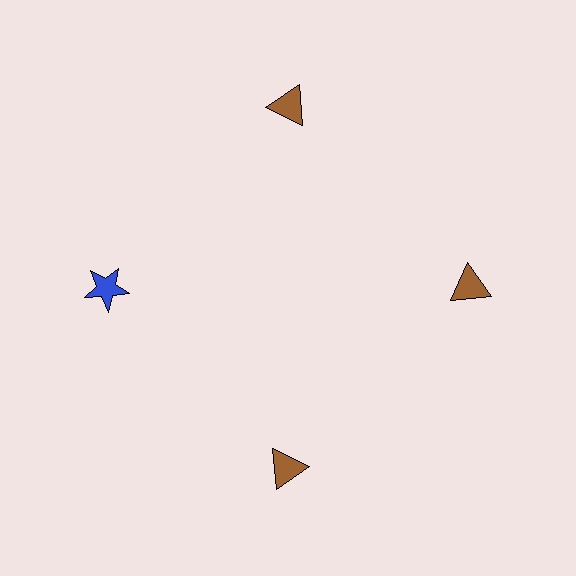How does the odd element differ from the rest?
It differs in both color (blue instead of brown) and shape (star instead of triangle).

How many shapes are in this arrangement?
There are 4 shapes arranged in a ring pattern.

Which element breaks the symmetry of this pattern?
The blue star at roughly the 9 o'clock position breaks the symmetry. All other shapes are brown triangles.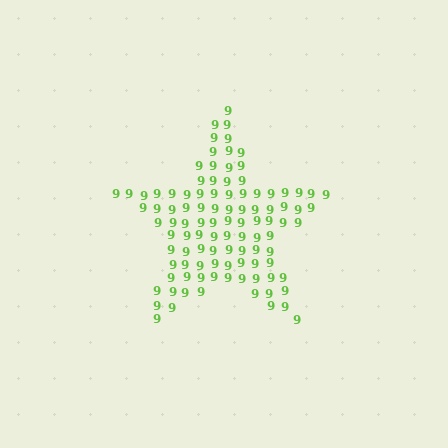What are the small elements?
The small elements are digit 9's.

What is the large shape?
The large shape is a star.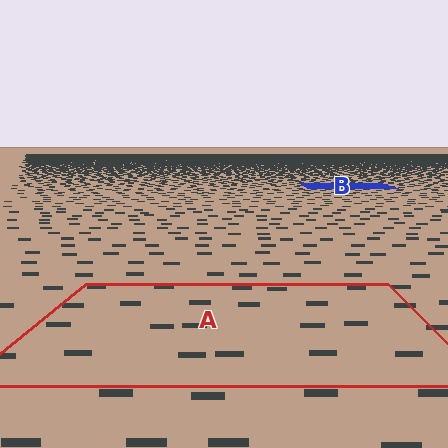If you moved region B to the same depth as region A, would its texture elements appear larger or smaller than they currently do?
They would appear larger. At a closer depth, the same texture elements are projected at a bigger on-screen size.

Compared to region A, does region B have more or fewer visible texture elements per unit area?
Region B has more texture elements per unit area — they are packed more densely because it is farther away.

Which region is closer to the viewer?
Region A is closer. The texture elements there are larger and more spread out.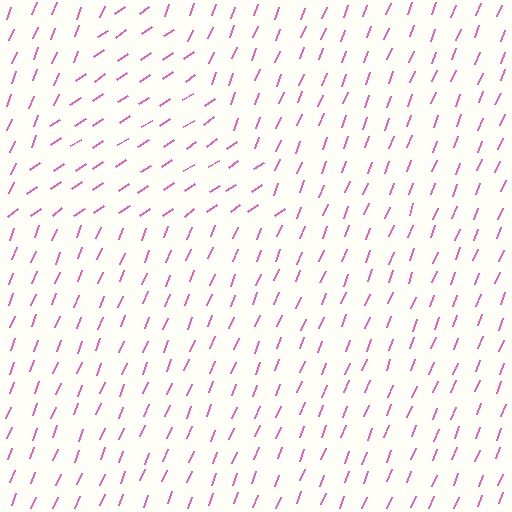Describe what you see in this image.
The image is filled with small pink line segments. A triangle region in the image has lines oriented differently from the surrounding lines, creating a visible texture boundary.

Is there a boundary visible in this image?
Yes, there is a texture boundary formed by a change in line orientation.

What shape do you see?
I see a triangle.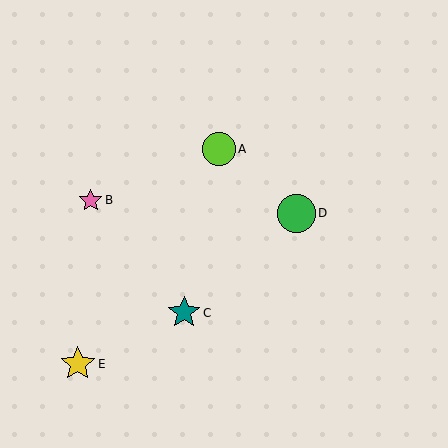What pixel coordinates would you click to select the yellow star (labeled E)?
Click at (78, 364) to select the yellow star E.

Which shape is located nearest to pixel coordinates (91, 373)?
The yellow star (labeled E) at (78, 364) is nearest to that location.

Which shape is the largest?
The green circle (labeled D) is the largest.